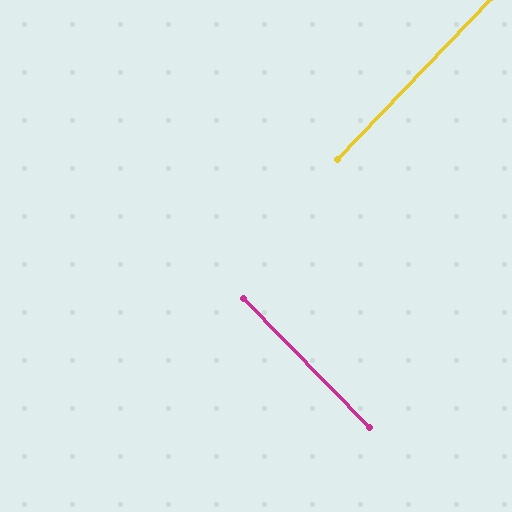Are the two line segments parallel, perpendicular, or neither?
Perpendicular — they meet at approximately 88°.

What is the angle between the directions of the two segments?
Approximately 88 degrees.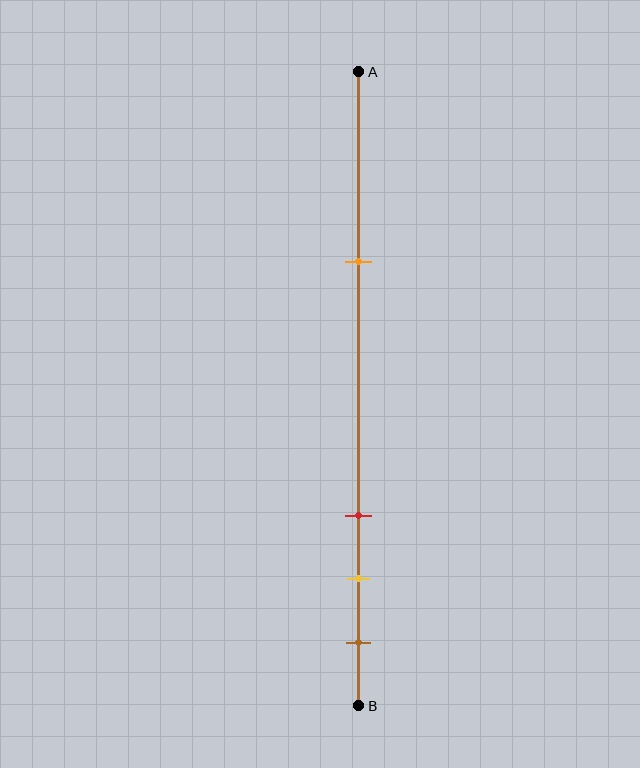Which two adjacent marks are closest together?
The yellow and brown marks are the closest adjacent pair.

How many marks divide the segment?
There are 4 marks dividing the segment.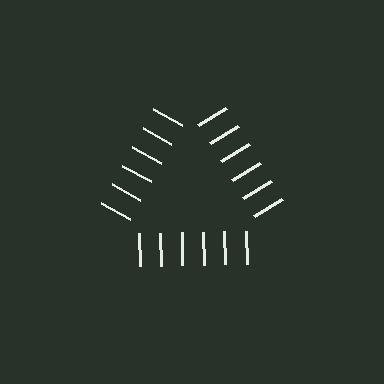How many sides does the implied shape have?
3 sides — the line-ends trace a triangle.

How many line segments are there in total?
18 — 6 along each of the 3 edges.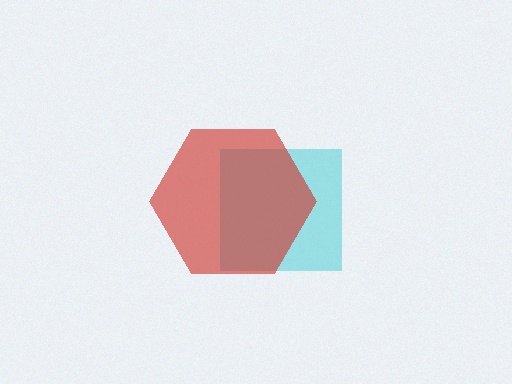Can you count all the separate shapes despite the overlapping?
Yes, there are 2 separate shapes.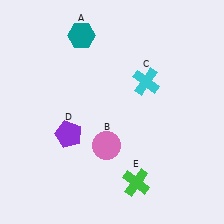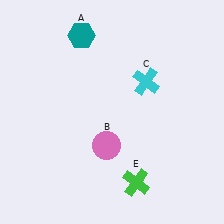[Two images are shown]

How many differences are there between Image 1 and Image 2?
There is 1 difference between the two images.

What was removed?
The purple pentagon (D) was removed in Image 2.